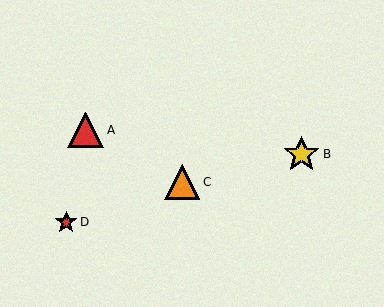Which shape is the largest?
The yellow star (labeled B) is the largest.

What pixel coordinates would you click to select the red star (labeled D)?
Click at (66, 222) to select the red star D.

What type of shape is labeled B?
Shape B is a yellow star.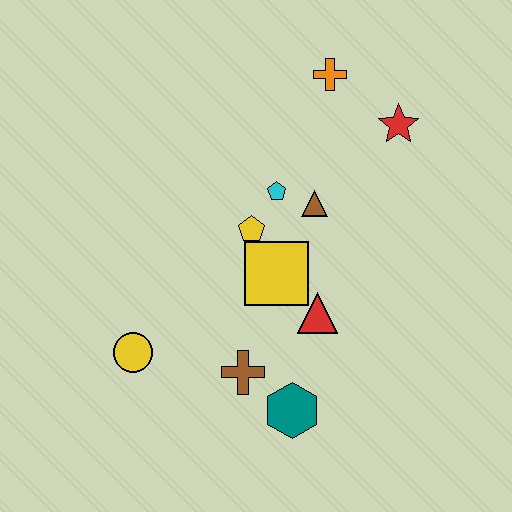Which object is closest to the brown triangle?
The cyan pentagon is closest to the brown triangle.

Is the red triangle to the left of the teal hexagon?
No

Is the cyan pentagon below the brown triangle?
No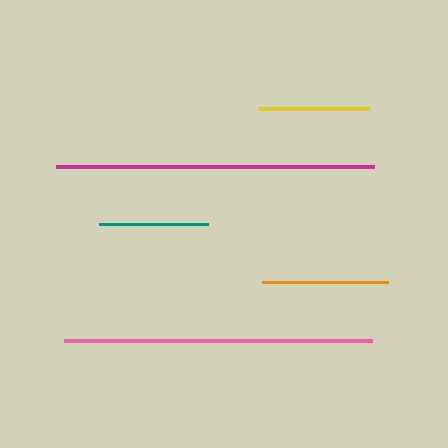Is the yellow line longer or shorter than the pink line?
The pink line is longer than the yellow line.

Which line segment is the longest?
The magenta line is the longest at approximately 318 pixels.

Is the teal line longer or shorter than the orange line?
The orange line is longer than the teal line.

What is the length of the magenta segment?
The magenta segment is approximately 318 pixels long.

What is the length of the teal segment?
The teal segment is approximately 108 pixels long.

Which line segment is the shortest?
The teal line is the shortest at approximately 108 pixels.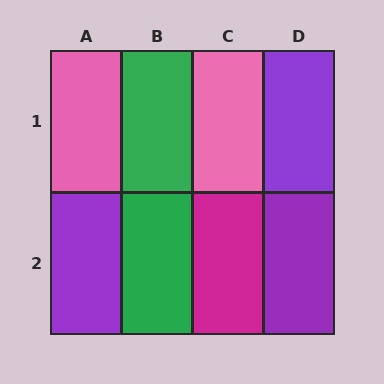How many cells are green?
2 cells are green.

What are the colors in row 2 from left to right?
Purple, green, magenta, purple.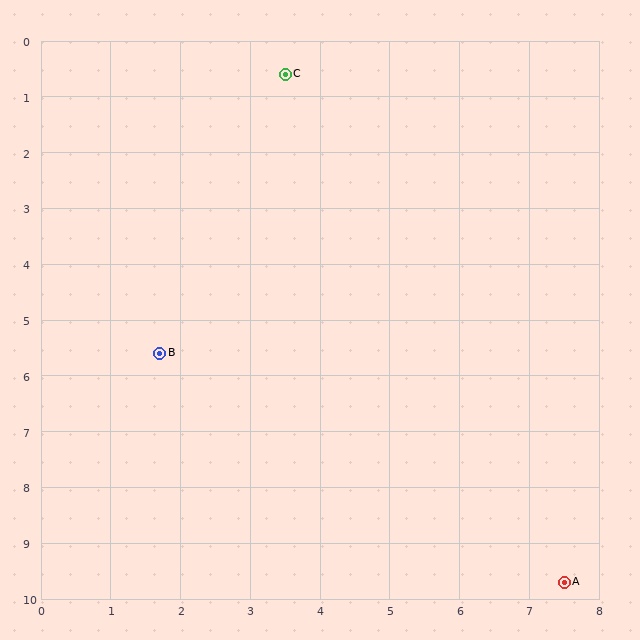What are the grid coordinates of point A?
Point A is at approximately (7.5, 9.7).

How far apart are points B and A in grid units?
Points B and A are about 7.1 grid units apart.